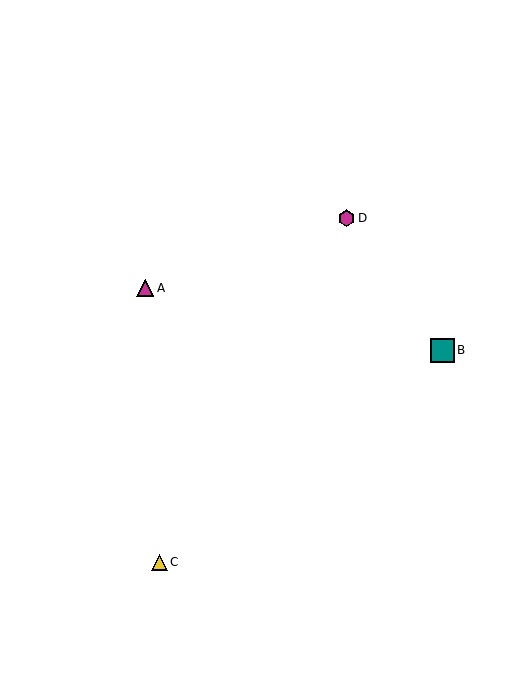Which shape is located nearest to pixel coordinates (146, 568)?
The yellow triangle (labeled C) at (159, 562) is nearest to that location.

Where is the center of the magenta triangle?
The center of the magenta triangle is at (145, 288).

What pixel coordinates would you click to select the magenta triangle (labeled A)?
Click at (145, 288) to select the magenta triangle A.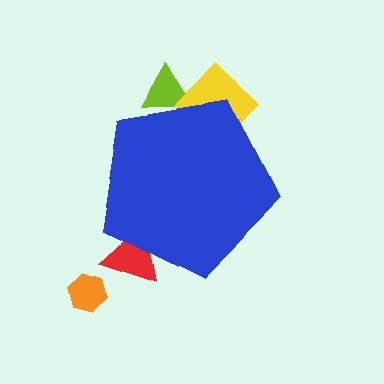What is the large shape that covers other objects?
A blue pentagon.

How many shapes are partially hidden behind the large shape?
3 shapes are partially hidden.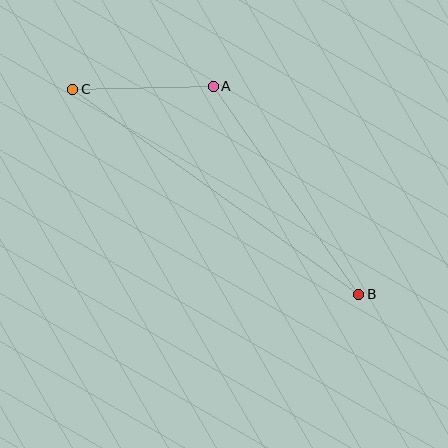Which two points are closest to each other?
Points A and C are closest to each other.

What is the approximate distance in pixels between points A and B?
The distance between A and B is approximately 254 pixels.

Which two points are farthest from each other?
Points B and C are farthest from each other.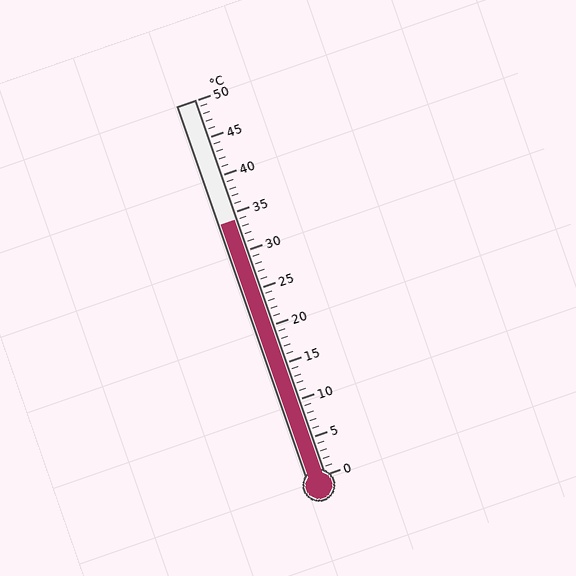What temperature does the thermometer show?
The thermometer shows approximately 34°C.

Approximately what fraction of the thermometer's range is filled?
The thermometer is filled to approximately 70% of its range.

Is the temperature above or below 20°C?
The temperature is above 20°C.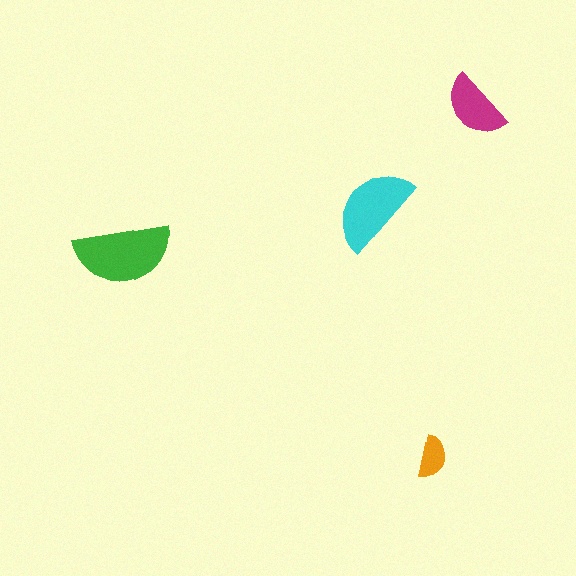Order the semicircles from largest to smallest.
the green one, the cyan one, the magenta one, the orange one.